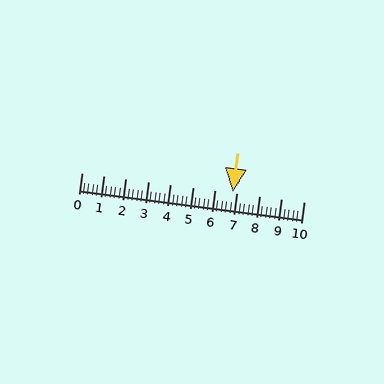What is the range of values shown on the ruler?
The ruler shows values from 0 to 10.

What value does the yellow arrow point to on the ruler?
The yellow arrow points to approximately 6.8.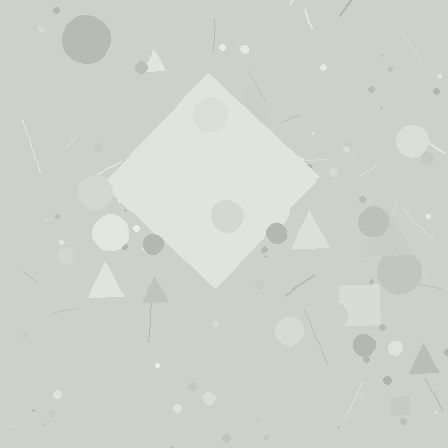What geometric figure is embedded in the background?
A diamond is embedded in the background.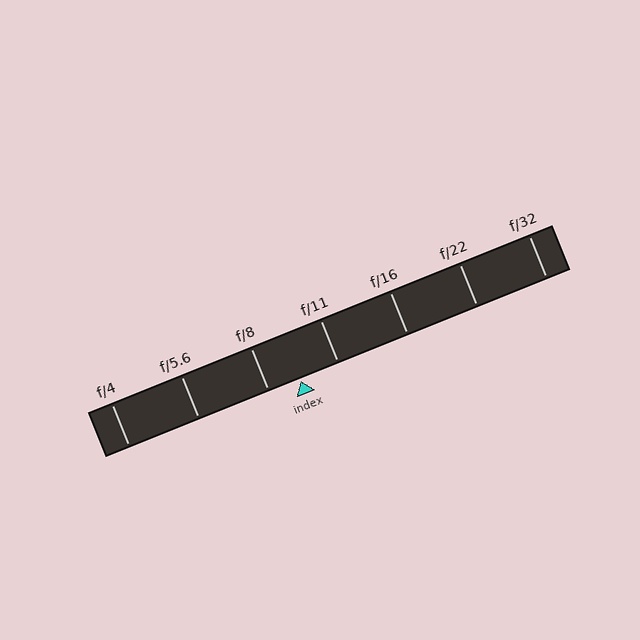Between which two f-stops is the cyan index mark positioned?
The index mark is between f/8 and f/11.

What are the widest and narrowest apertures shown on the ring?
The widest aperture shown is f/4 and the narrowest is f/32.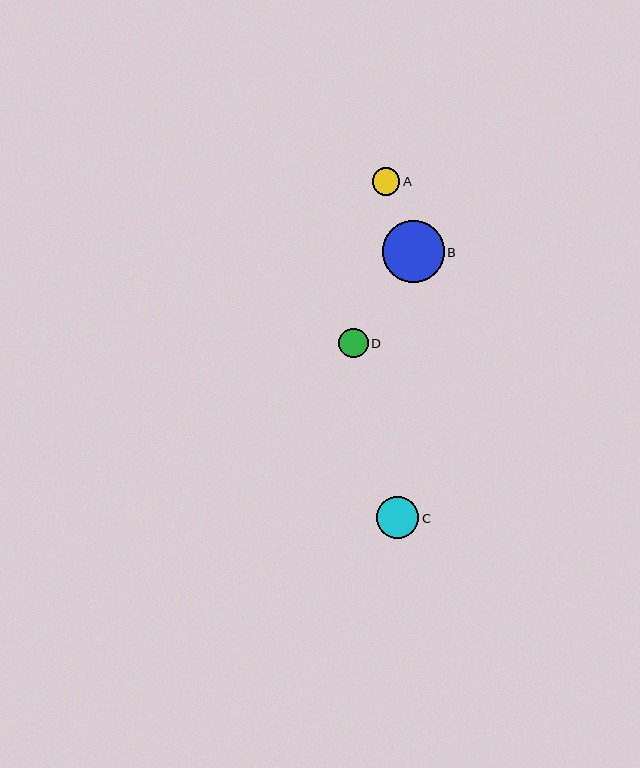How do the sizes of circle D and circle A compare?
Circle D and circle A are approximately the same size.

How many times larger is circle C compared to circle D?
Circle C is approximately 1.5 times the size of circle D.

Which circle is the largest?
Circle B is the largest with a size of approximately 62 pixels.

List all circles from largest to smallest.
From largest to smallest: B, C, D, A.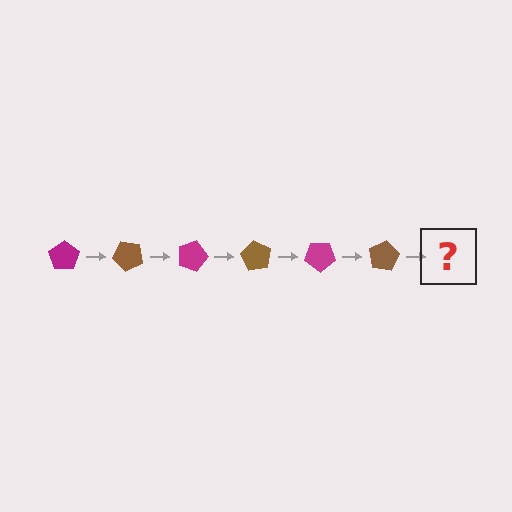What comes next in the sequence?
The next element should be a magenta pentagon, rotated 270 degrees from the start.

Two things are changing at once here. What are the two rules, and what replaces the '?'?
The two rules are that it rotates 45 degrees each step and the color cycles through magenta and brown. The '?' should be a magenta pentagon, rotated 270 degrees from the start.